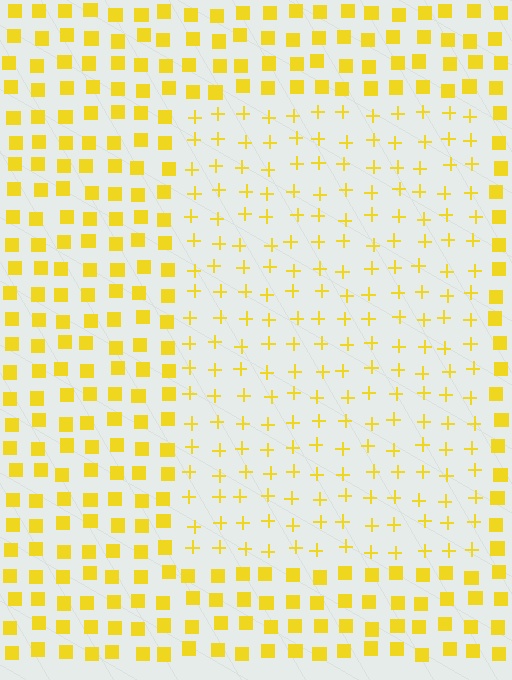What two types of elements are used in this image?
The image uses plus signs inside the rectangle region and squares outside it.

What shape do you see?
I see a rectangle.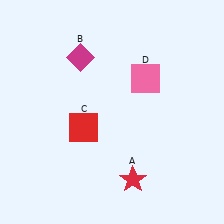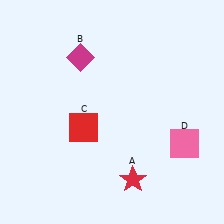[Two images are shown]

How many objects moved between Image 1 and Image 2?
1 object moved between the two images.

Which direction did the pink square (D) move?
The pink square (D) moved down.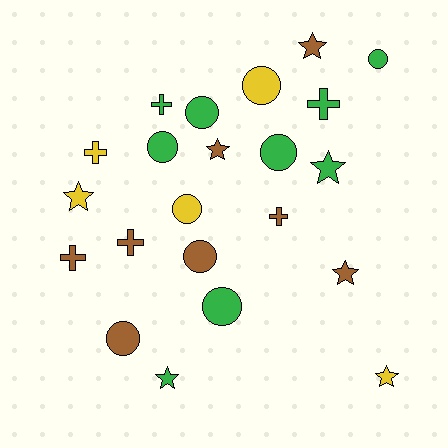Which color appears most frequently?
Green, with 9 objects.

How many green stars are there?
There are 2 green stars.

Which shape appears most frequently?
Circle, with 9 objects.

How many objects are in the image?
There are 22 objects.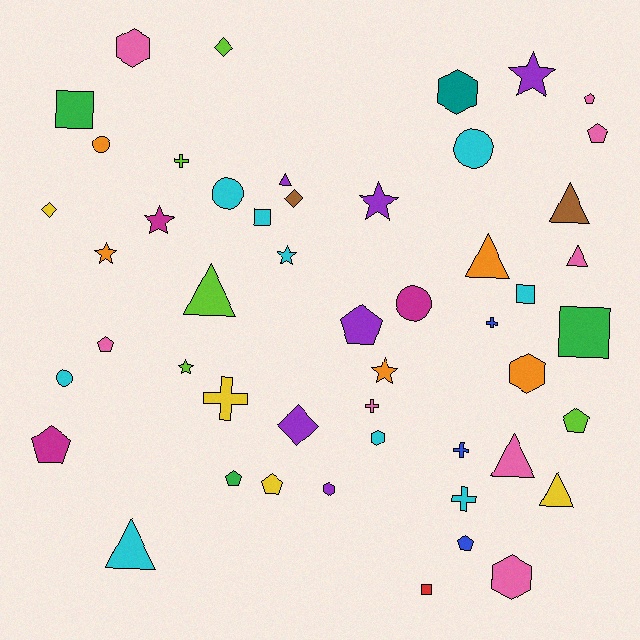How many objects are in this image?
There are 50 objects.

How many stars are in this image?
There are 7 stars.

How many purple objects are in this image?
There are 6 purple objects.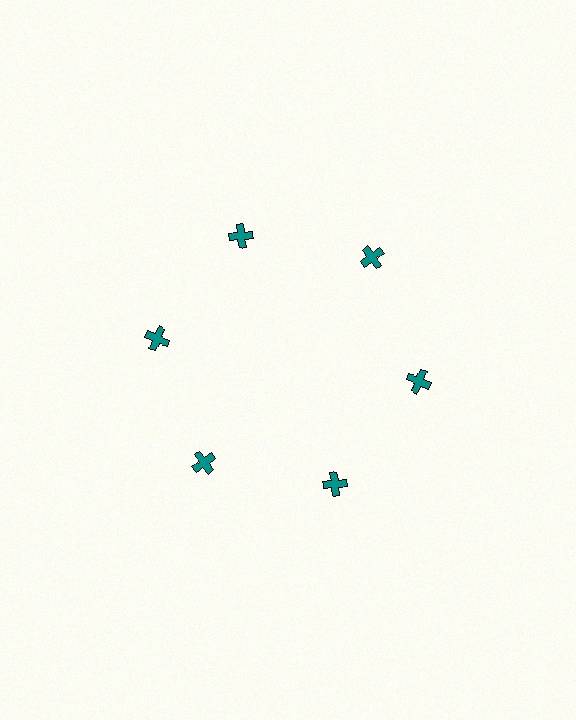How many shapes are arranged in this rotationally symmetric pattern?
There are 6 shapes, arranged in 6 groups of 1.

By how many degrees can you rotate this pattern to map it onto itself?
The pattern maps onto itself every 60 degrees of rotation.